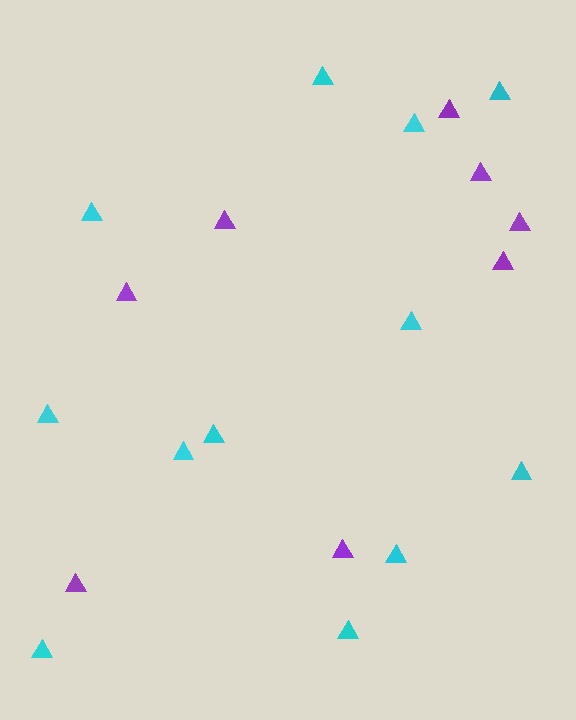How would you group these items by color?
There are 2 groups: one group of purple triangles (8) and one group of cyan triangles (12).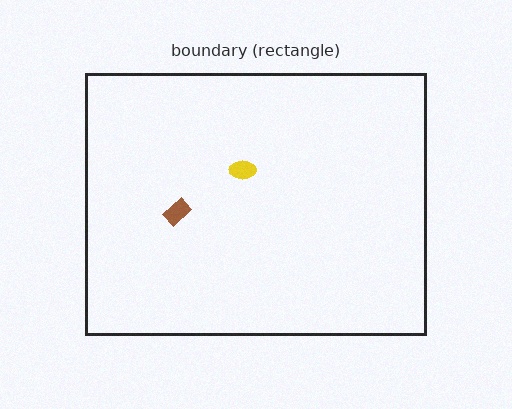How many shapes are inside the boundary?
2 inside, 0 outside.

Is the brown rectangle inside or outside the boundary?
Inside.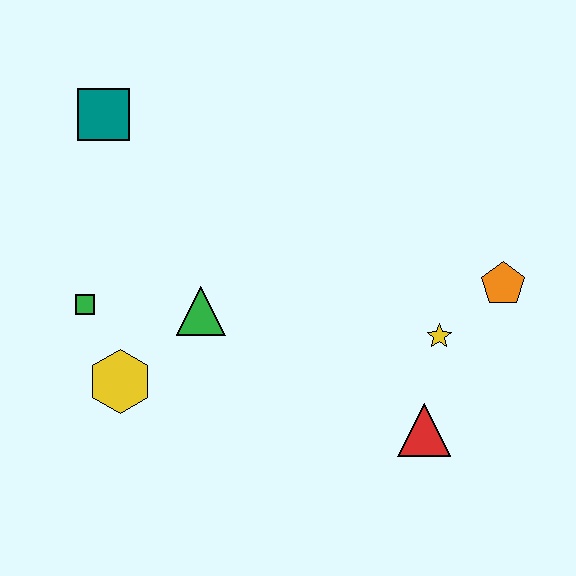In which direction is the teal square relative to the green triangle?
The teal square is above the green triangle.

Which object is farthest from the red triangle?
The teal square is farthest from the red triangle.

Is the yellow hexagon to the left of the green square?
No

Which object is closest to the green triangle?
The yellow hexagon is closest to the green triangle.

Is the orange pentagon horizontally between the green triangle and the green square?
No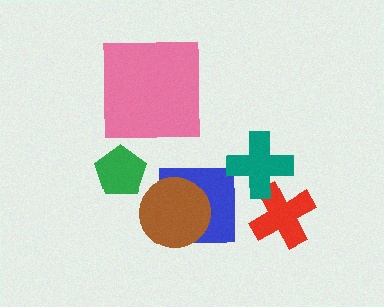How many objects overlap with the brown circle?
1 object overlaps with the brown circle.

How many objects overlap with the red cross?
1 object overlaps with the red cross.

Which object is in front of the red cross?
The teal cross is in front of the red cross.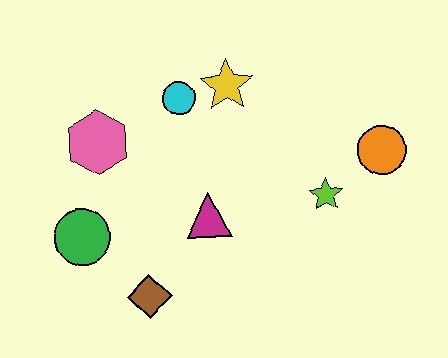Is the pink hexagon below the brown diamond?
No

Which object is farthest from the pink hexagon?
The orange circle is farthest from the pink hexagon.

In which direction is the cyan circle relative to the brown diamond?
The cyan circle is above the brown diamond.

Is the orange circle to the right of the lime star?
Yes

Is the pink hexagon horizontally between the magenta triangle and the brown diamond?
No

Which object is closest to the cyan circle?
The yellow star is closest to the cyan circle.